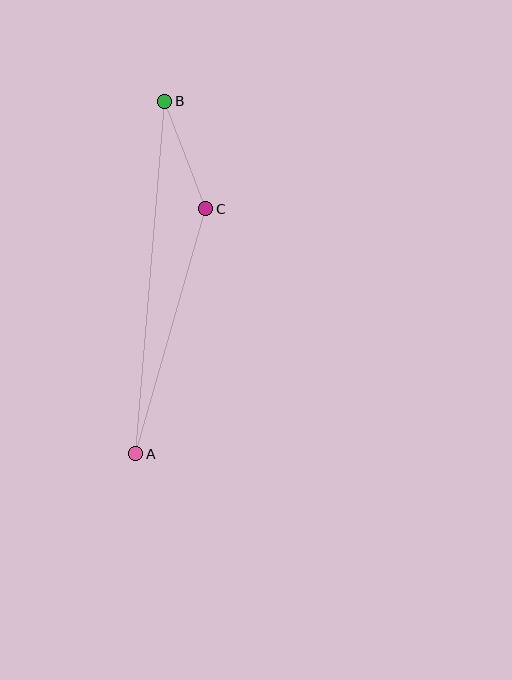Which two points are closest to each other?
Points B and C are closest to each other.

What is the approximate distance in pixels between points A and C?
The distance between A and C is approximately 255 pixels.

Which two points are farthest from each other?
Points A and B are farthest from each other.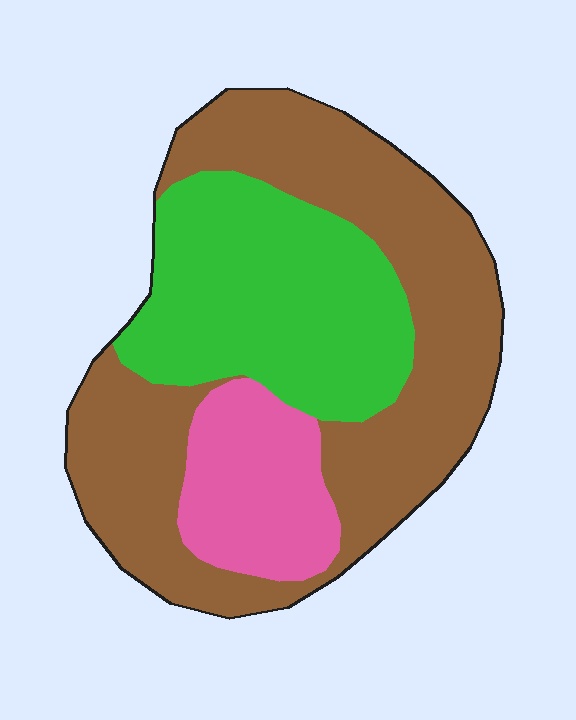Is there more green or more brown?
Brown.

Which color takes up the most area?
Brown, at roughly 50%.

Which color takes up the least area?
Pink, at roughly 15%.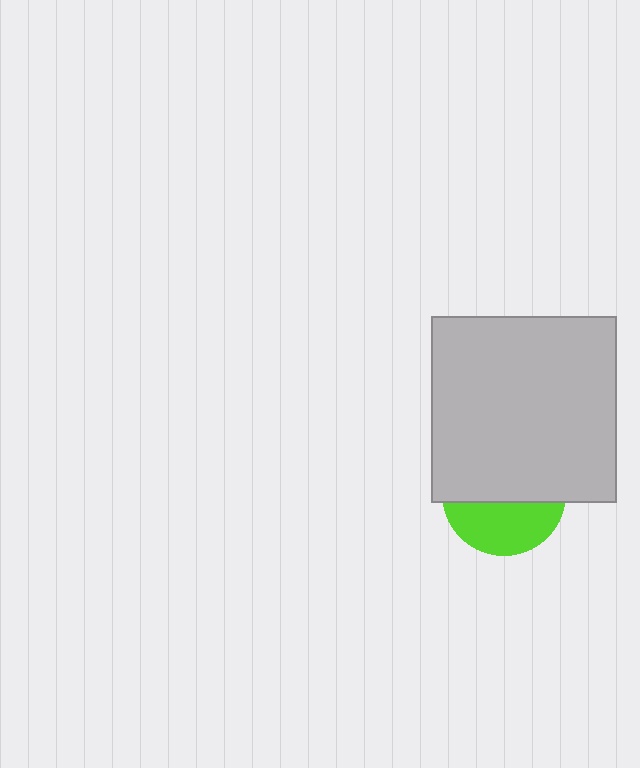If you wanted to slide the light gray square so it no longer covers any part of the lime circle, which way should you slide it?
Slide it up — that is the most direct way to separate the two shapes.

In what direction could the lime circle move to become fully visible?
The lime circle could move down. That would shift it out from behind the light gray square entirely.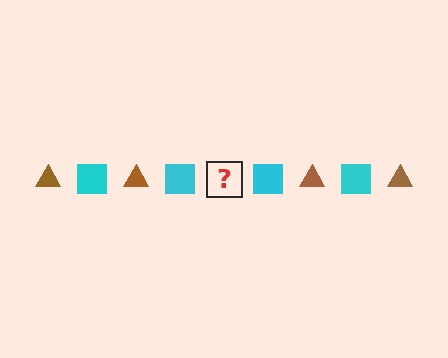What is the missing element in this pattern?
The missing element is a brown triangle.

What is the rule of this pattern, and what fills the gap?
The rule is that the pattern alternates between brown triangle and cyan square. The gap should be filled with a brown triangle.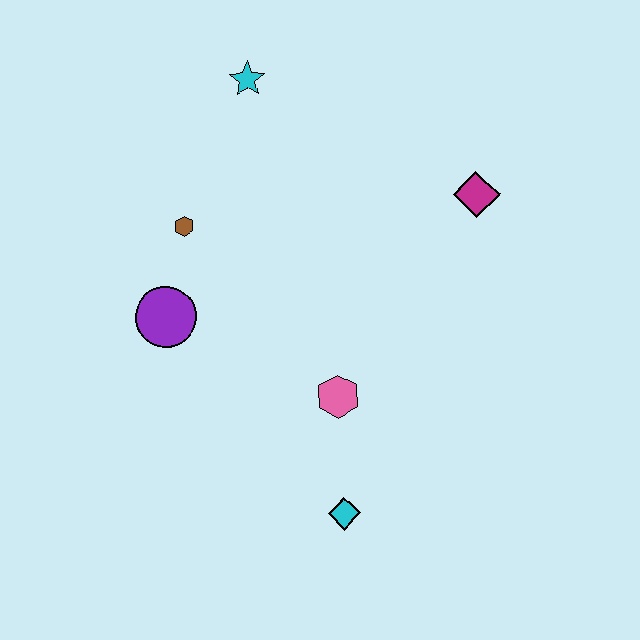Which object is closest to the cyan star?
The brown hexagon is closest to the cyan star.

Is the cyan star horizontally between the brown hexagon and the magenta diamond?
Yes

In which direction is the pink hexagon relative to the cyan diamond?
The pink hexagon is above the cyan diamond.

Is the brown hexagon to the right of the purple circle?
Yes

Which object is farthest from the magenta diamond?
The cyan diamond is farthest from the magenta diamond.